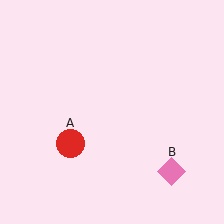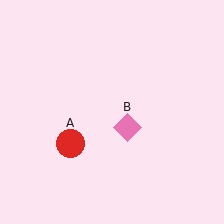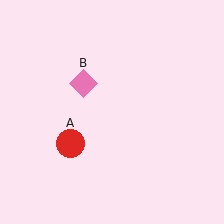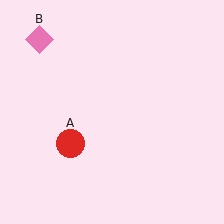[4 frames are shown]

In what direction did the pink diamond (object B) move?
The pink diamond (object B) moved up and to the left.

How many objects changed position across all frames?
1 object changed position: pink diamond (object B).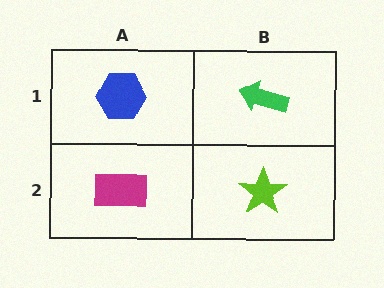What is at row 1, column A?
A blue hexagon.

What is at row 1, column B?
A green arrow.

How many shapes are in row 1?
2 shapes.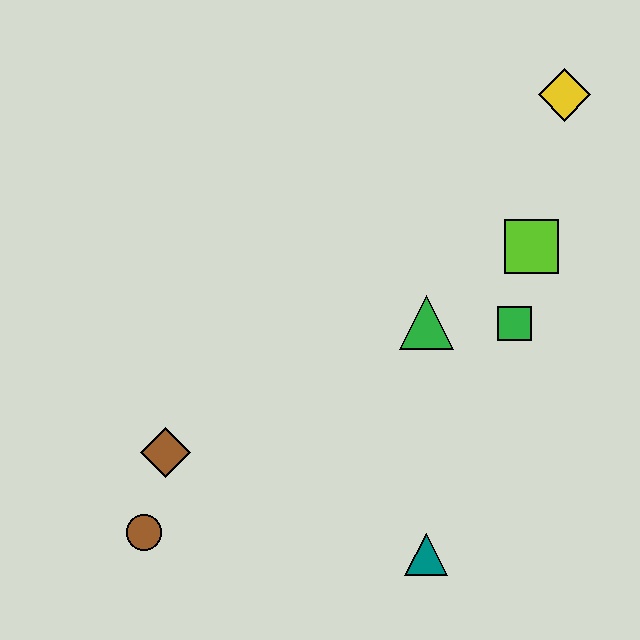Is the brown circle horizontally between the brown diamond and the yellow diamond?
No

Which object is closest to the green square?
The lime square is closest to the green square.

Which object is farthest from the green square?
The brown circle is farthest from the green square.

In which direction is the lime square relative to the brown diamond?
The lime square is to the right of the brown diamond.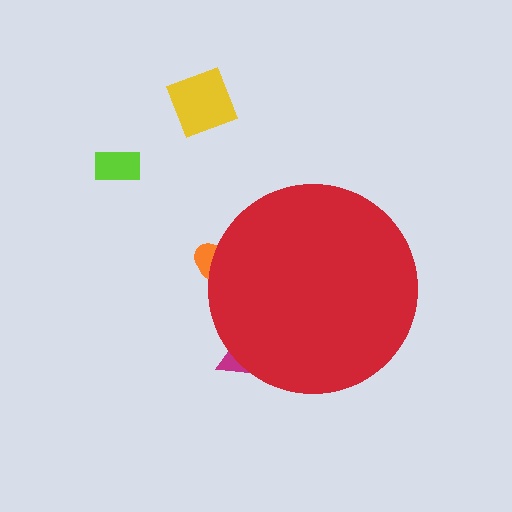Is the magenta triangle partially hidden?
Yes, the magenta triangle is partially hidden behind the red circle.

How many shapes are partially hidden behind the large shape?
2 shapes are partially hidden.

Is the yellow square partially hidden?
No, the yellow square is fully visible.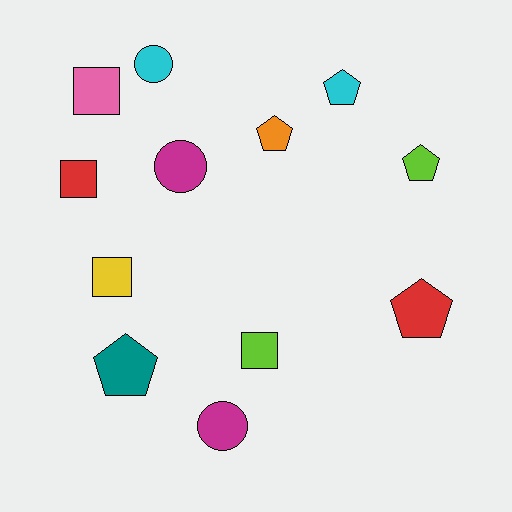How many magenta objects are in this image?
There are 2 magenta objects.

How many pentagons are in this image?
There are 5 pentagons.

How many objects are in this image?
There are 12 objects.